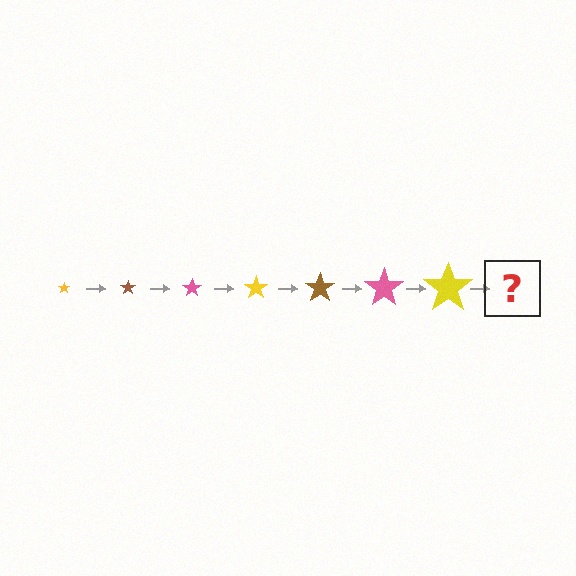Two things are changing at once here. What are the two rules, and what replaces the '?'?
The two rules are that the star grows larger each step and the color cycles through yellow, brown, and pink. The '?' should be a brown star, larger than the previous one.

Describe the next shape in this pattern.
It should be a brown star, larger than the previous one.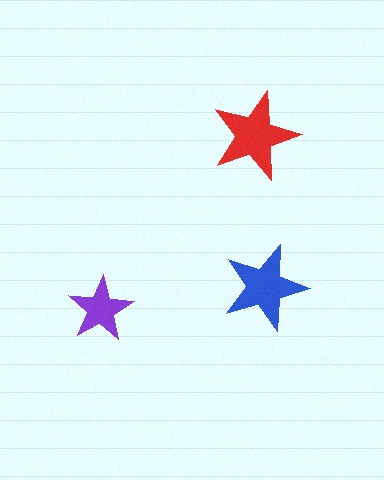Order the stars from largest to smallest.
the red one, the blue one, the purple one.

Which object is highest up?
The red star is topmost.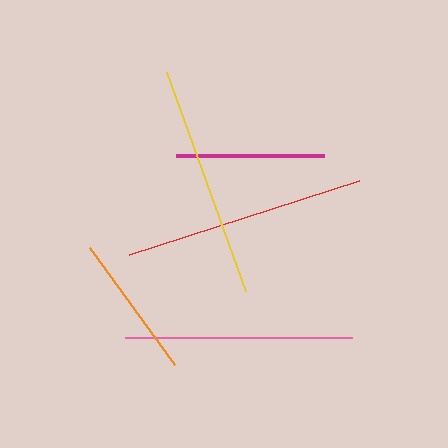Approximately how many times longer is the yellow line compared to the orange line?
The yellow line is approximately 1.6 times the length of the orange line.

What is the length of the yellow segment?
The yellow segment is approximately 232 pixels long.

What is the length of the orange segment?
The orange segment is approximately 145 pixels long.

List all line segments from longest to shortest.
From longest to shortest: red, yellow, pink, magenta, orange.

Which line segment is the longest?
The red line is the longest at approximately 241 pixels.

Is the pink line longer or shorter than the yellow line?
The yellow line is longer than the pink line.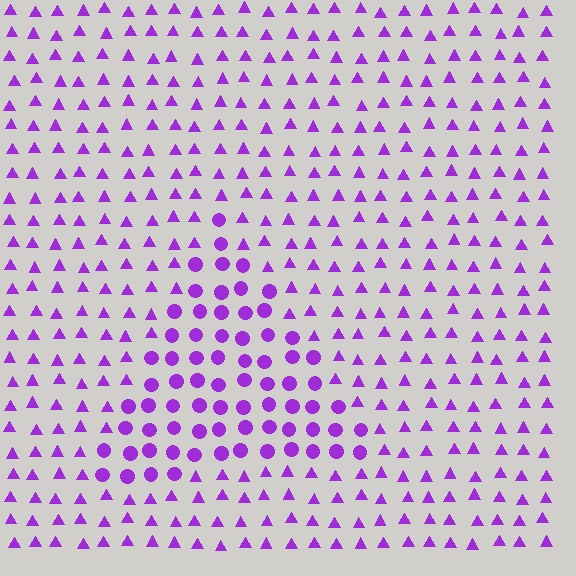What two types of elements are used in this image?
The image uses circles inside the triangle region and triangles outside it.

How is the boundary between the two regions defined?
The boundary is defined by a change in element shape: circles inside vs. triangles outside. All elements share the same color and spacing.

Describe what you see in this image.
The image is filled with small purple elements arranged in a uniform grid. A triangle-shaped region contains circles, while the surrounding area contains triangles. The boundary is defined purely by the change in element shape.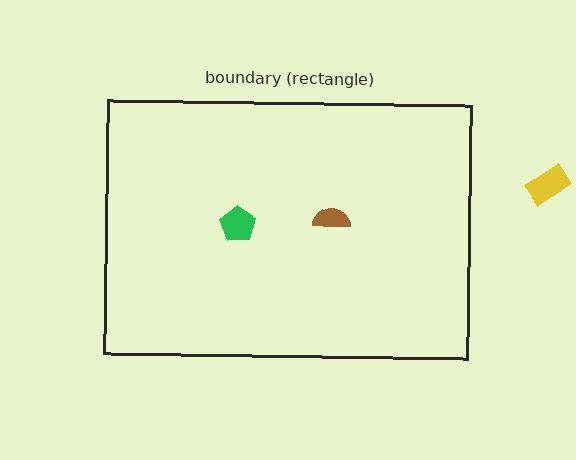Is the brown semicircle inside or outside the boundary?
Inside.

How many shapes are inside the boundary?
2 inside, 1 outside.